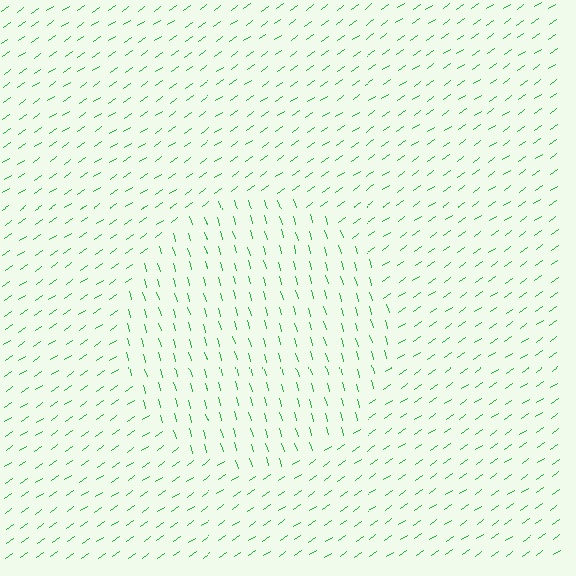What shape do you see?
I see a circle.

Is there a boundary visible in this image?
Yes, there is a texture boundary formed by a change in line orientation.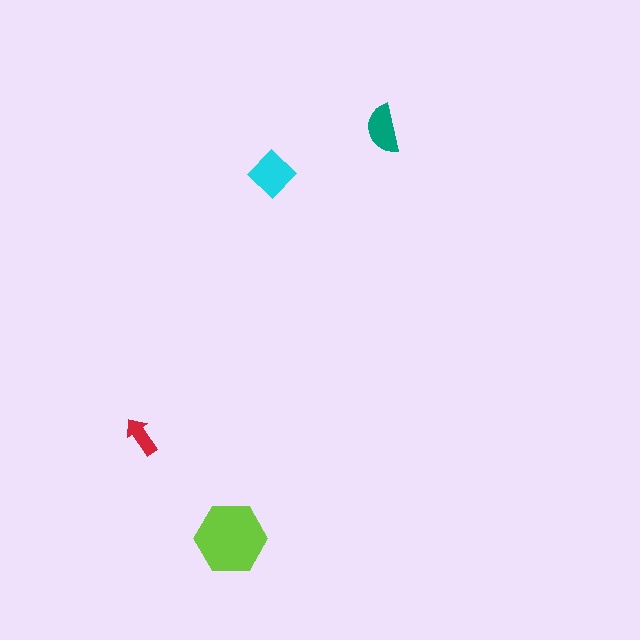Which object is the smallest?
The red arrow.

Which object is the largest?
The lime hexagon.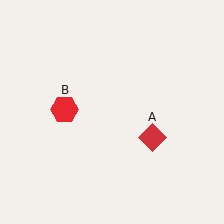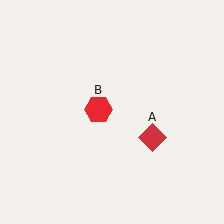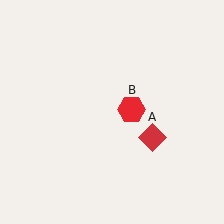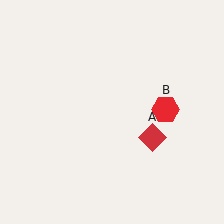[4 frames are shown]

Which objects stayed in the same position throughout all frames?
Red diamond (object A) remained stationary.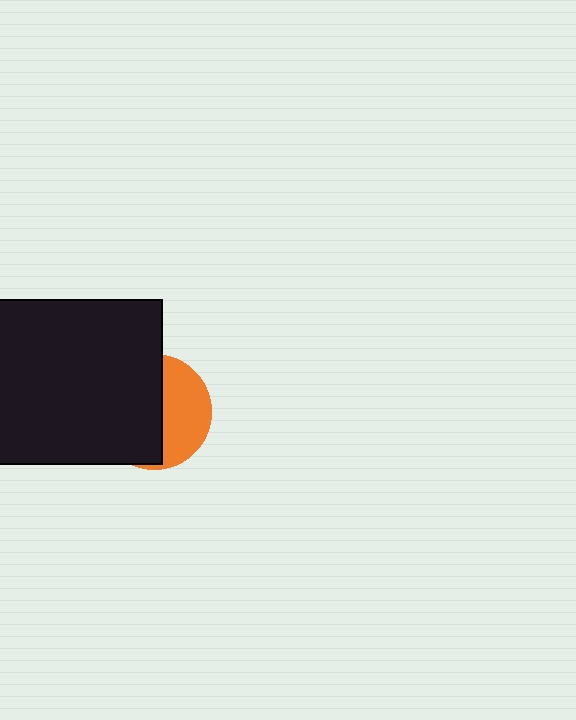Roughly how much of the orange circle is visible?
A small part of it is visible (roughly 41%).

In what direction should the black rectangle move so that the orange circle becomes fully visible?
The black rectangle should move left. That is the shortest direction to clear the overlap and leave the orange circle fully visible.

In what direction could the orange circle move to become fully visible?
The orange circle could move right. That would shift it out from behind the black rectangle entirely.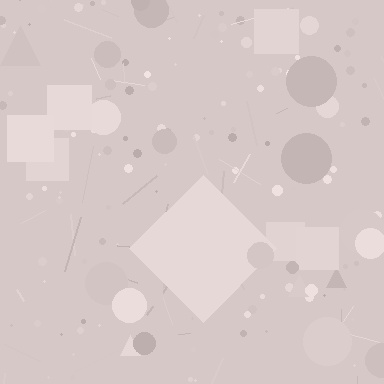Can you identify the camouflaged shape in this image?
The camouflaged shape is a diamond.